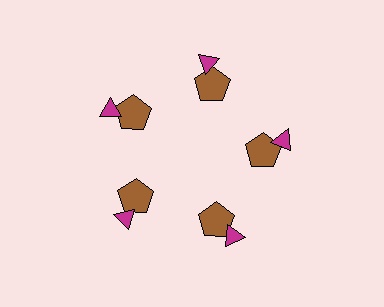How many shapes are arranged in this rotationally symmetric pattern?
There are 10 shapes, arranged in 5 groups of 2.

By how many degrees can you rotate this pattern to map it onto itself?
The pattern maps onto itself every 72 degrees of rotation.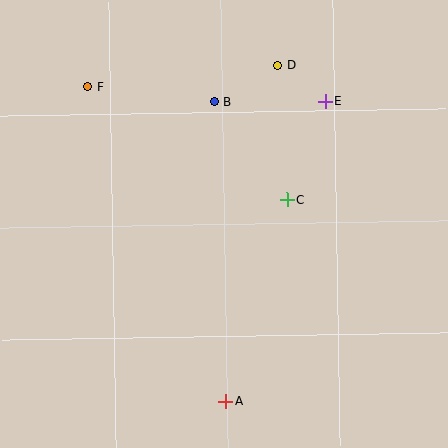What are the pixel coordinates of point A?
Point A is at (226, 401).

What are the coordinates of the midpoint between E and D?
The midpoint between E and D is at (302, 83).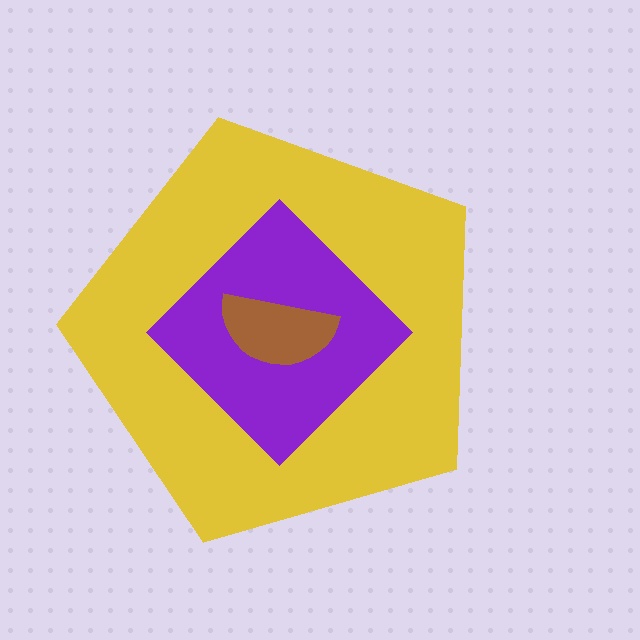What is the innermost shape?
The brown semicircle.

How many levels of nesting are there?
3.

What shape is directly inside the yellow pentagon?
The purple diamond.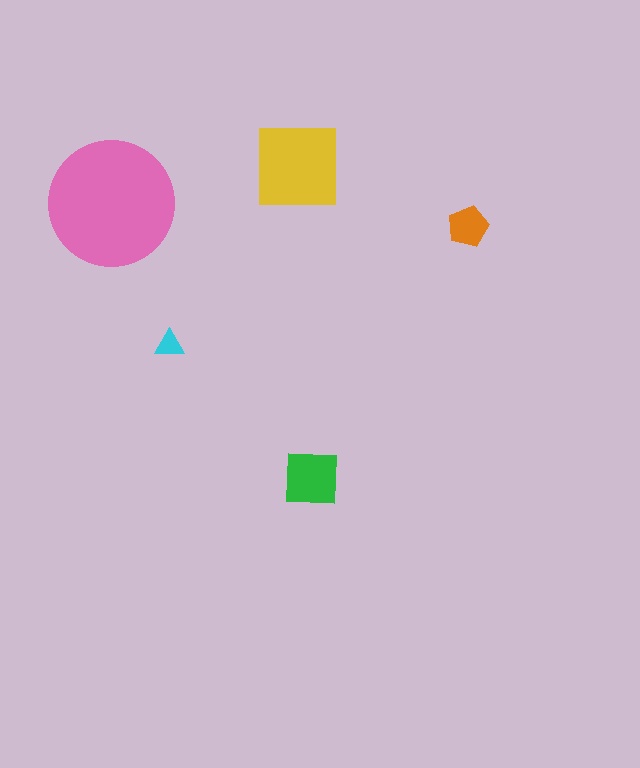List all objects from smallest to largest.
The cyan triangle, the orange pentagon, the green square, the yellow square, the pink circle.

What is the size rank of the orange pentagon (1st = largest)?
4th.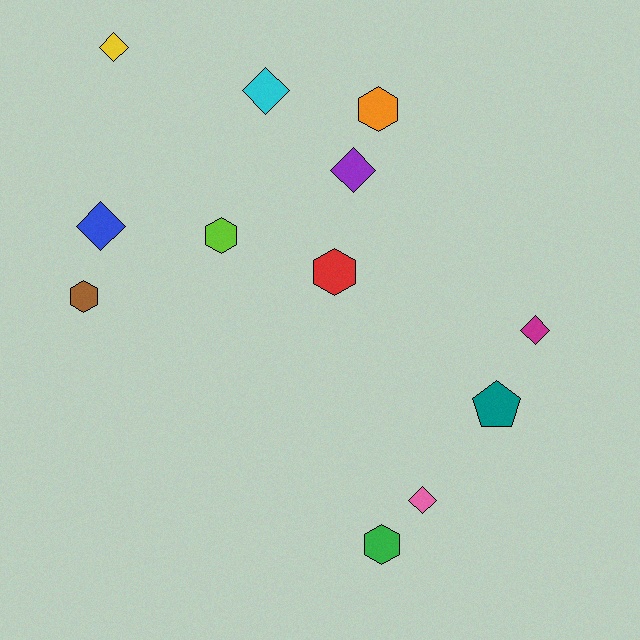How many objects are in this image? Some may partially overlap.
There are 12 objects.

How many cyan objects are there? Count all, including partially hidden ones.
There is 1 cyan object.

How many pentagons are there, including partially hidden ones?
There is 1 pentagon.